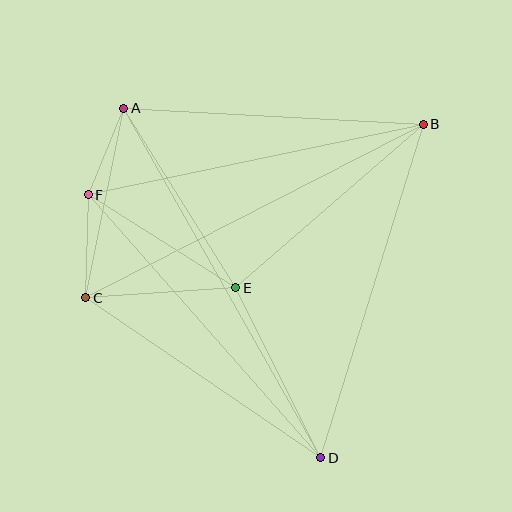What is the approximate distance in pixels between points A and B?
The distance between A and B is approximately 300 pixels.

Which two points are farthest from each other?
Points A and D are farthest from each other.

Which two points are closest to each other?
Points A and F are closest to each other.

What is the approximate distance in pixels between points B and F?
The distance between B and F is approximately 342 pixels.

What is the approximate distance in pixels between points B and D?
The distance between B and D is approximately 349 pixels.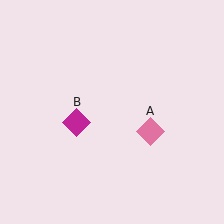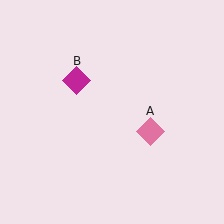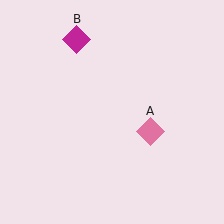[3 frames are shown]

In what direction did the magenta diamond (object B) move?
The magenta diamond (object B) moved up.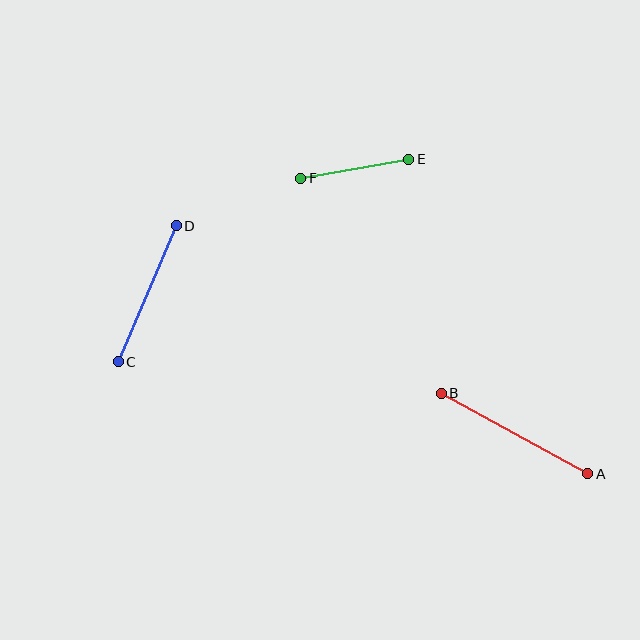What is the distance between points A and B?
The distance is approximately 167 pixels.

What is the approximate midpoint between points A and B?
The midpoint is at approximately (514, 434) pixels.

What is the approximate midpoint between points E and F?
The midpoint is at approximately (355, 169) pixels.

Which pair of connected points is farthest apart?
Points A and B are farthest apart.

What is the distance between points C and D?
The distance is approximately 148 pixels.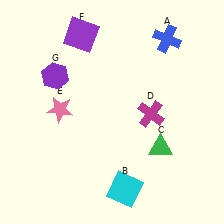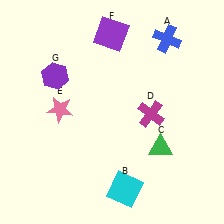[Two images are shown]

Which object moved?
The purple square (F) moved right.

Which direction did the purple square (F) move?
The purple square (F) moved right.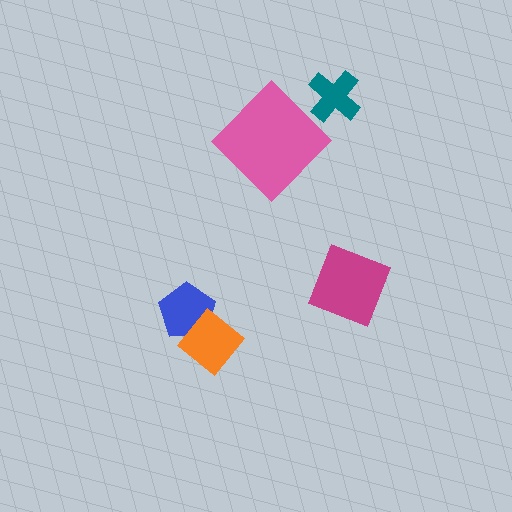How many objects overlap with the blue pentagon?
1 object overlaps with the blue pentagon.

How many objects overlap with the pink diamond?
0 objects overlap with the pink diamond.